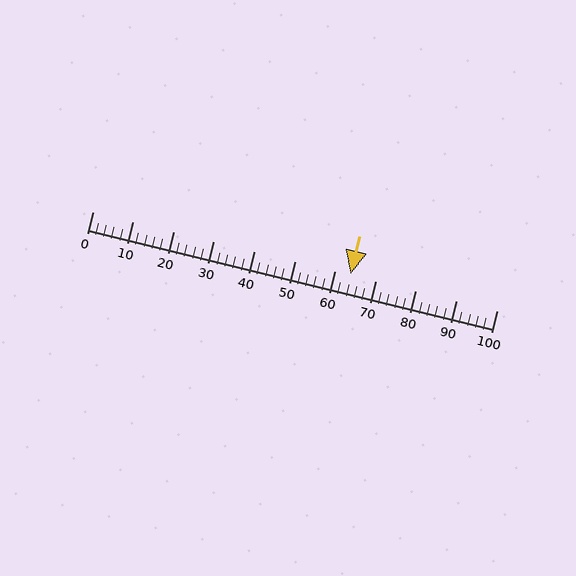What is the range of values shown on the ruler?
The ruler shows values from 0 to 100.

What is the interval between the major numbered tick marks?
The major tick marks are spaced 10 units apart.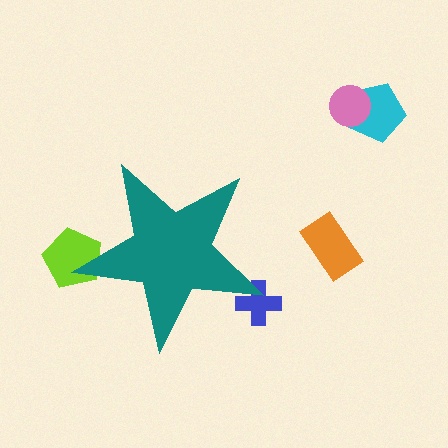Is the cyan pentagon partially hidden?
No, the cyan pentagon is fully visible.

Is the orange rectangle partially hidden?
No, the orange rectangle is fully visible.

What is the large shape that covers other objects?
A teal star.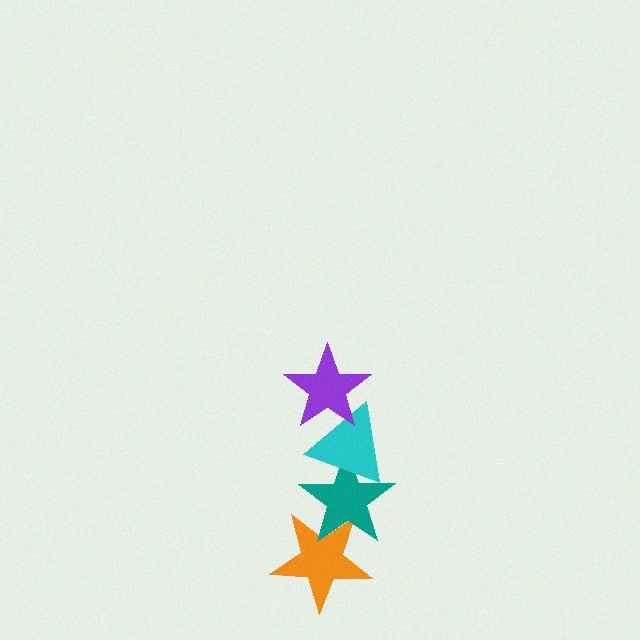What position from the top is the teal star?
The teal star is 3rd from the top.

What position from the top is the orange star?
The orange star is 4th from the top.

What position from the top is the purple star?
The purple star is 1st from the top.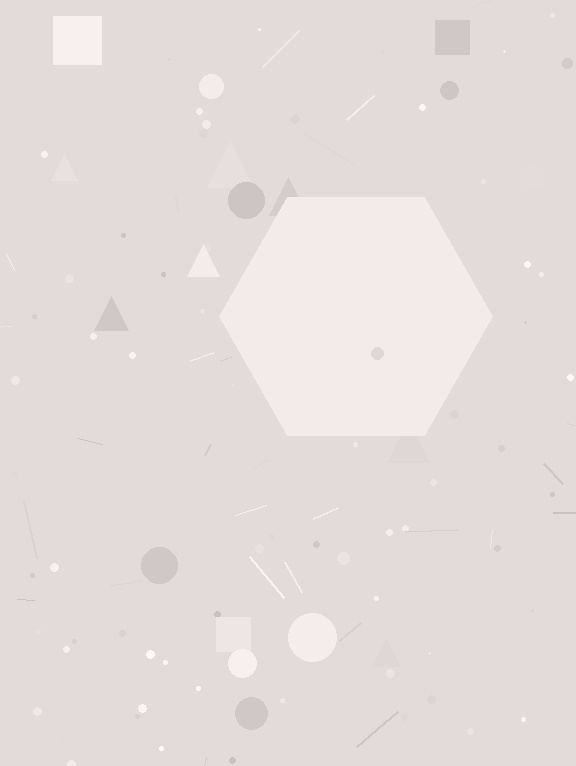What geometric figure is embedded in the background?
A hexagon is embedded in the background.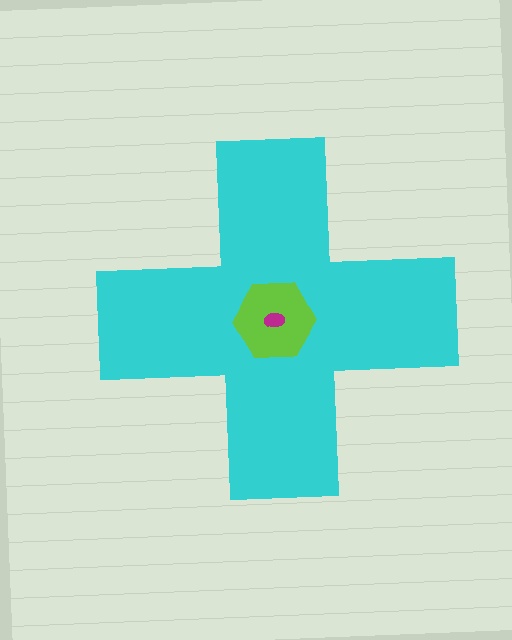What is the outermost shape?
The cyan cross.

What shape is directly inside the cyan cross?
The lime hexagon.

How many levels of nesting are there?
3.